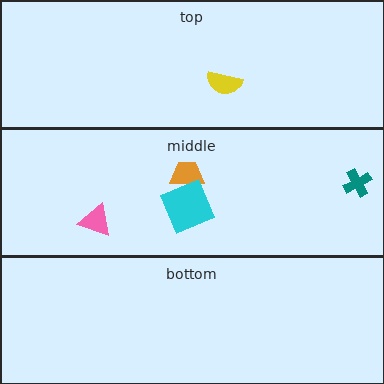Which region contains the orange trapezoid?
The middle region.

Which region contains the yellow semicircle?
The top region.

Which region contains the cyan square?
The middle region.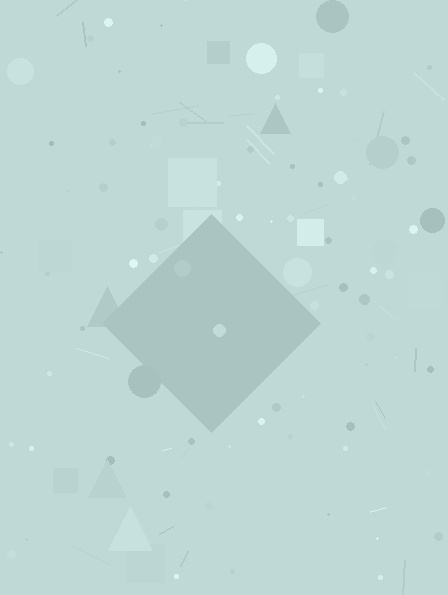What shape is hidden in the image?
A diamond is hidden in the image.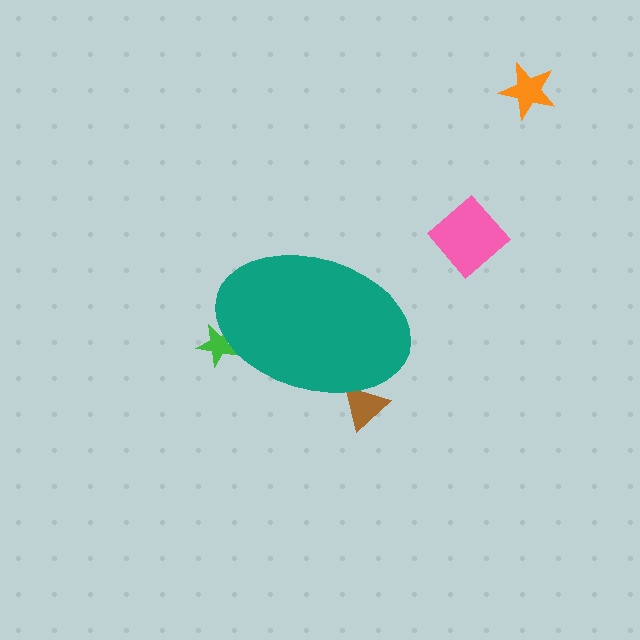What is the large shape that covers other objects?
A teal ellipse.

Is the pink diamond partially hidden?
No, the pink diamond is fully visible.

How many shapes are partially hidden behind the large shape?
2 shapes are partially hidden.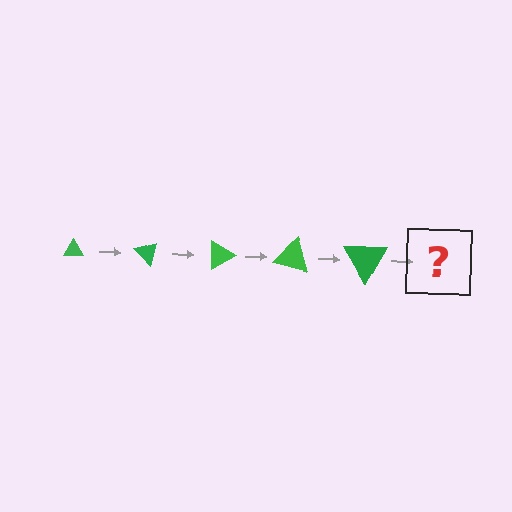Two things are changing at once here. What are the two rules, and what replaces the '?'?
The two rules are that the triangle grows larger each step and it rotates 45 degrees each step. The '?' should be a triangle, larger than the previous one and rotated 225 degrees from the start.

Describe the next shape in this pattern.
It should be a triangle, larger than the previous one and rotated 225 degrees from the start.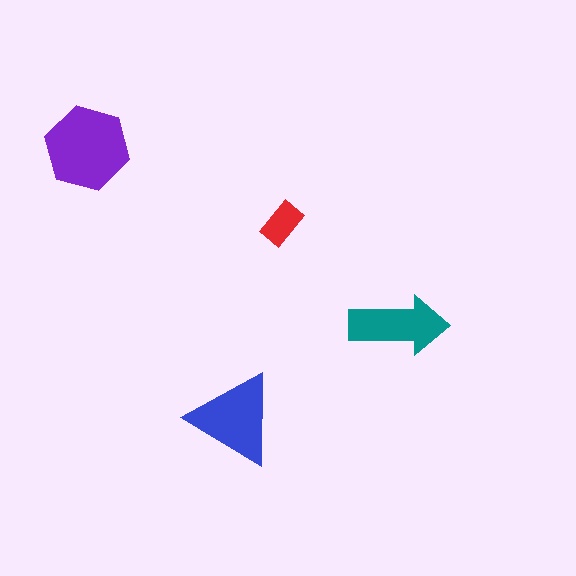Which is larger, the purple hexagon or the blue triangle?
The purple hexagon.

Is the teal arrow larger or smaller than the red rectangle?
Larger.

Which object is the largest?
The purple hexagon.